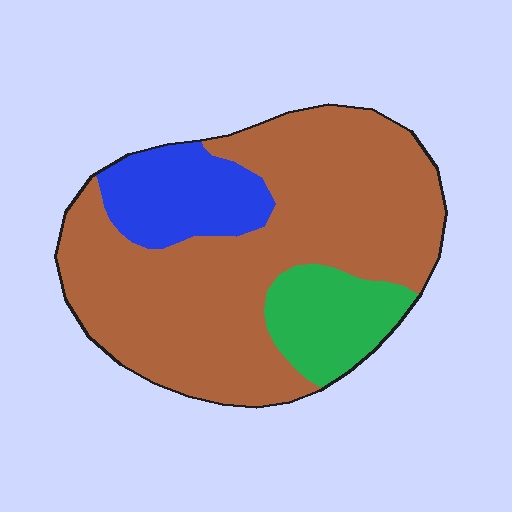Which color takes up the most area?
Brown, at roughly 70%.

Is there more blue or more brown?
Brown.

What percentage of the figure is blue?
Blue takes up about one sixth (1/6) of the figure.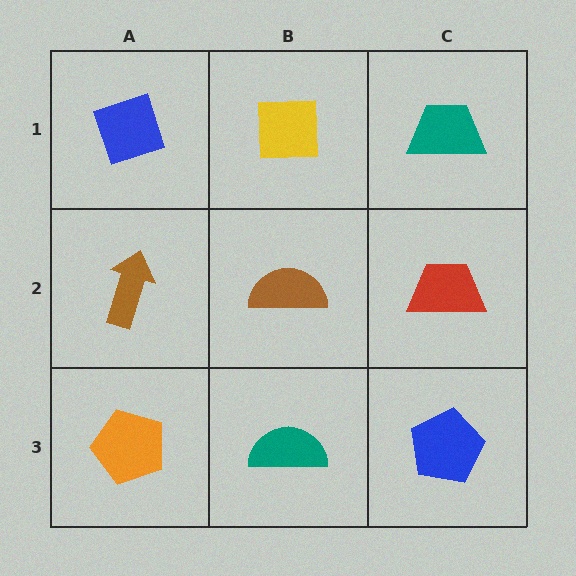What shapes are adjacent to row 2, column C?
A teal trapezoid (row 1, column C), a blue pentagon (row 3, column C), a brown semicircle (row 2, column B).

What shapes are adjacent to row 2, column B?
A yellow square (row 1, column B), a teal semicircle (row 3, column B), a brown arrow (row 2, column A), a red trapezoid (row 2, column C).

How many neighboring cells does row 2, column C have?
3.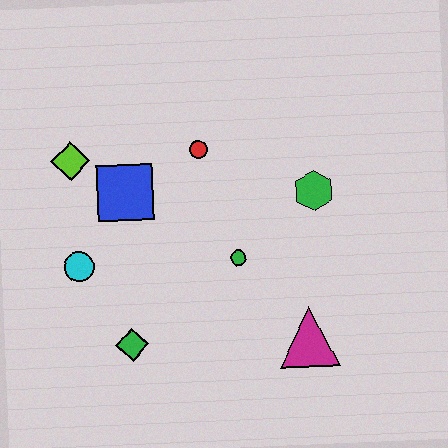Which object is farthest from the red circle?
The magenta triangle is farthest from the red circle.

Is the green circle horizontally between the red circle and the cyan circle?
No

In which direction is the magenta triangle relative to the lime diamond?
The magenta triangle is to the right of the lime diamond.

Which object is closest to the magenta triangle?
The green circle is closest to the magenta triangle.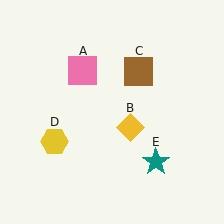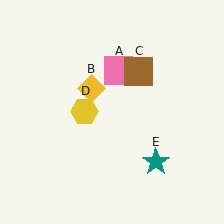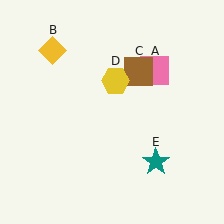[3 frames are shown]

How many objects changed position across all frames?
3 objects changed position: pink square (object A), yellow diamond (object B), yellow hexagon (object D).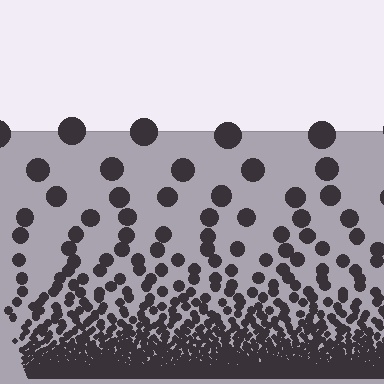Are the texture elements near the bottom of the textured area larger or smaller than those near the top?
Smaller. The gradient is inverted — elements near the bottom are smaller and denser.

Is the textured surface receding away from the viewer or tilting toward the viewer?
The surface appears to tilt toward the viewer. Texture elements get larger and sparser toward the top.